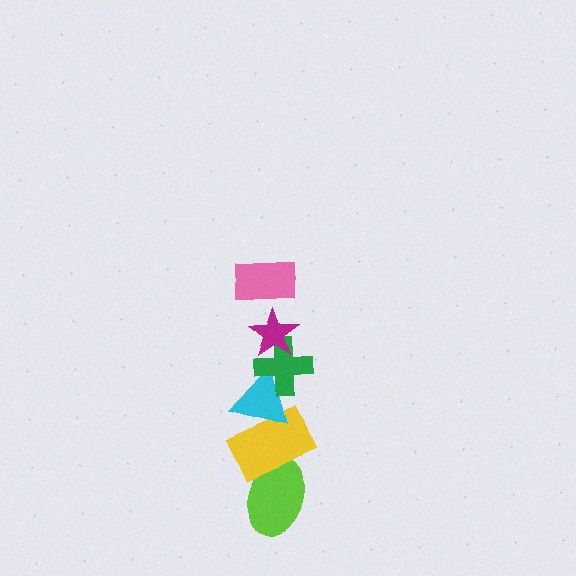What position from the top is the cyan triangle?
The cyan triangle is 4th from the top.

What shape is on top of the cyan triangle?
The green cross is on top of the cyan triangle.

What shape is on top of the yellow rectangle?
The cyan triangle is on top of the yellow rectangle.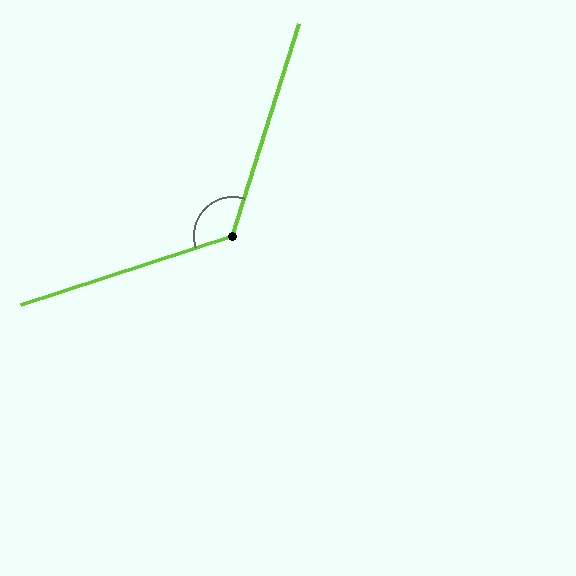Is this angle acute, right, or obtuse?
It is obtuse.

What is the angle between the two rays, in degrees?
Approximately 125 degrees.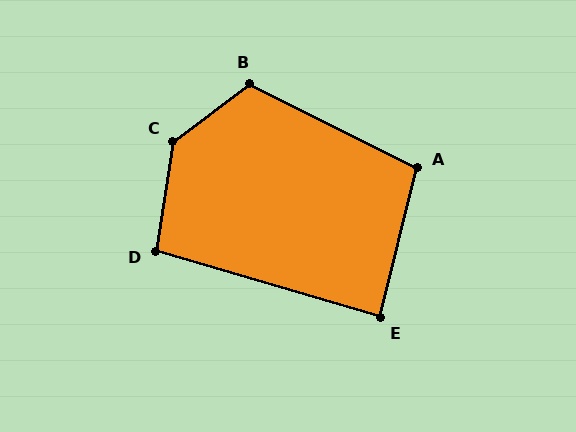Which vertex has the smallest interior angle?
E, at approximately 87 degrees.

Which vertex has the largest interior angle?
C, at approximately 136 degrees.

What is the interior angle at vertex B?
Approximately 117 degrees (obtuse).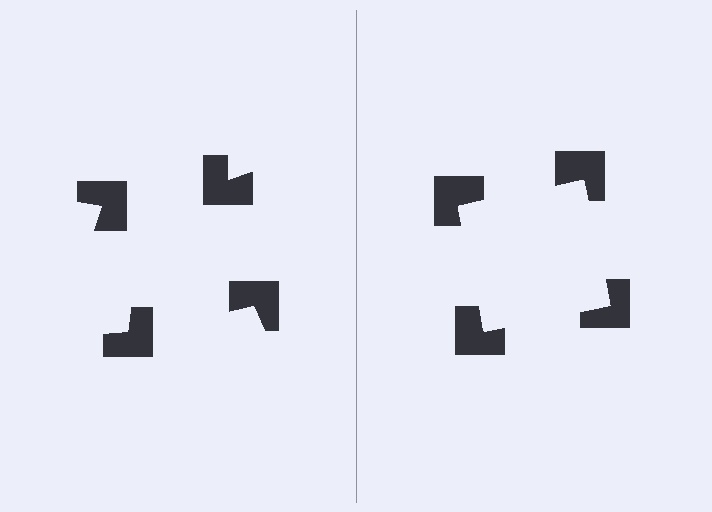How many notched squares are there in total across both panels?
8 — 4 on each side.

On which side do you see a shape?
An illusory square appears on the right side. On the left side the wedge cuts are rotated, so no coherent shape forms.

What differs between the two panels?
The notched squares are positioned identically on both sides; only the wedge orientations differ. On the right they align to a square; on the left they are misaligned.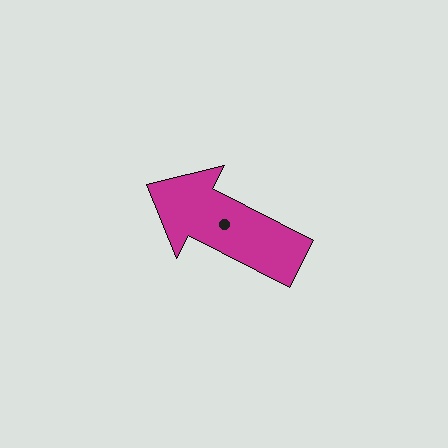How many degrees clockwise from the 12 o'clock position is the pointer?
Approximately 297 degrees.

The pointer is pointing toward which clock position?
Roughly 10 o'clock.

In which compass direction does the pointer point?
Northwest.